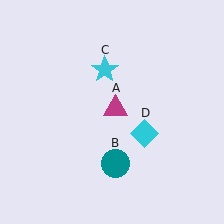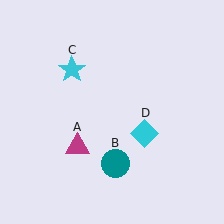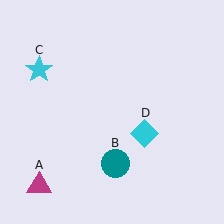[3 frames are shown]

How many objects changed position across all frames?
2 objects changed position: magenta triangle (object A), cyan star (object C).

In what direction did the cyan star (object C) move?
The cyan star (object C) moved left.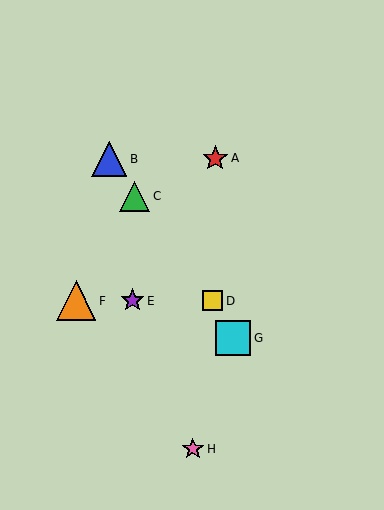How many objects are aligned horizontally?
3 objects (D, E, F) are aligned horizontally.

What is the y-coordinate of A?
Object A is at y≈158.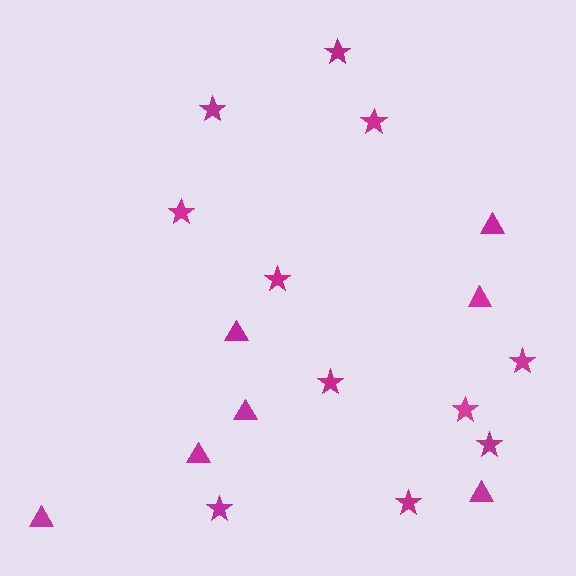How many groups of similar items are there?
There are 2 groups: one group of triangles (7) and one group of stars (11).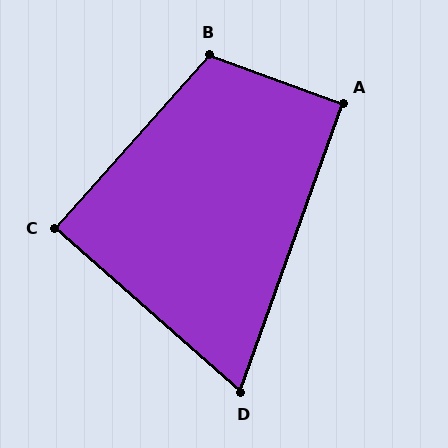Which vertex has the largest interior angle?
B, at approximately 112 degrees.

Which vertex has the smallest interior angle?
D, at approximately 68 degrees.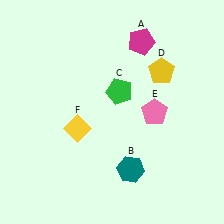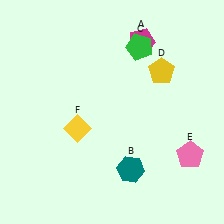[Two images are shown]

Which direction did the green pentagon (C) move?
The green pentagon (C) moved up.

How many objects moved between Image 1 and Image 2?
2 objects moved between the two images.